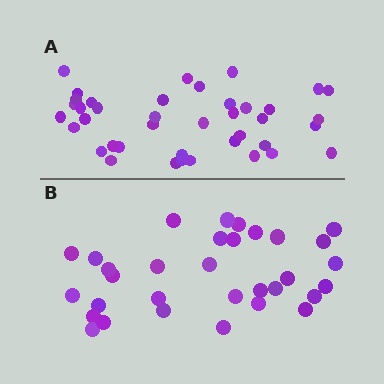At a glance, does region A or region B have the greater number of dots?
Region A (the top region) has more dots.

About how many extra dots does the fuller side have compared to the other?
Region A has roughly 8 or so more dots than region B.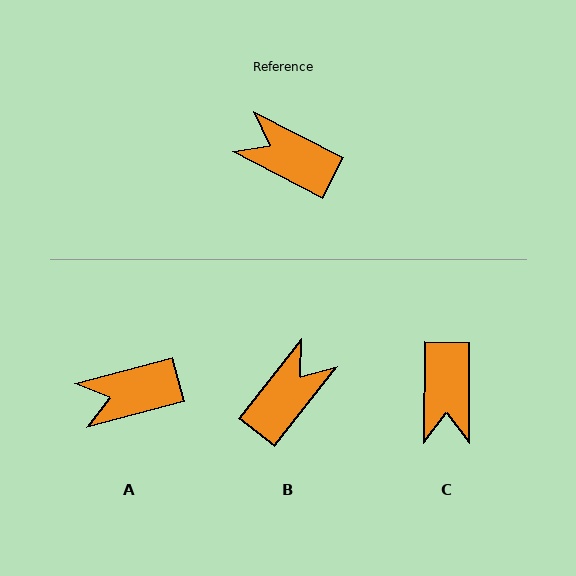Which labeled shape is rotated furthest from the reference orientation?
C, about 117 degrees away.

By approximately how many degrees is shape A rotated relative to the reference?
Approximately 42 degrees counter-clockwise.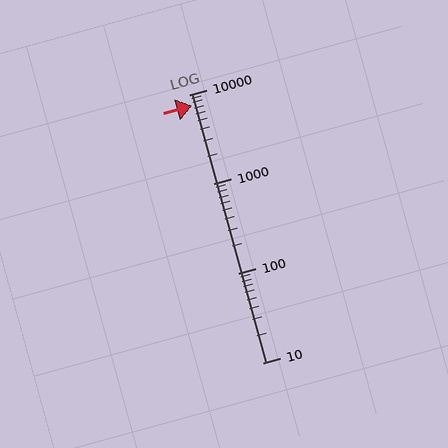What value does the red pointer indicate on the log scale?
The pointer indicates approximately 7600.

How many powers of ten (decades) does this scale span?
The scale spans 3 decades, from 10 to 10000.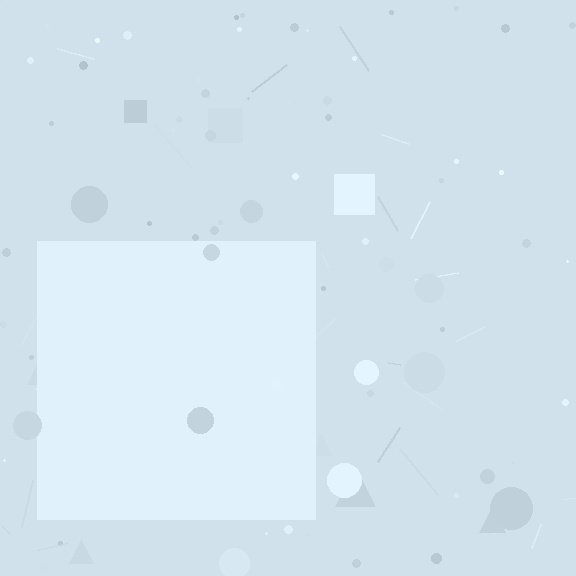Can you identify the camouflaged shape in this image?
The camouflaged shape is a square.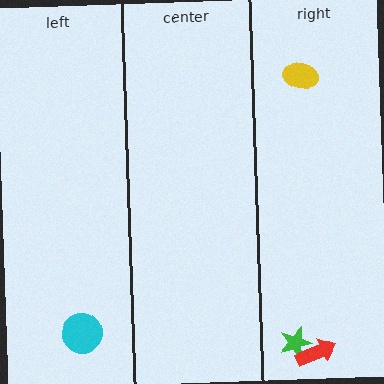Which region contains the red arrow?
The right region.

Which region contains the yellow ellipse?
The right region.